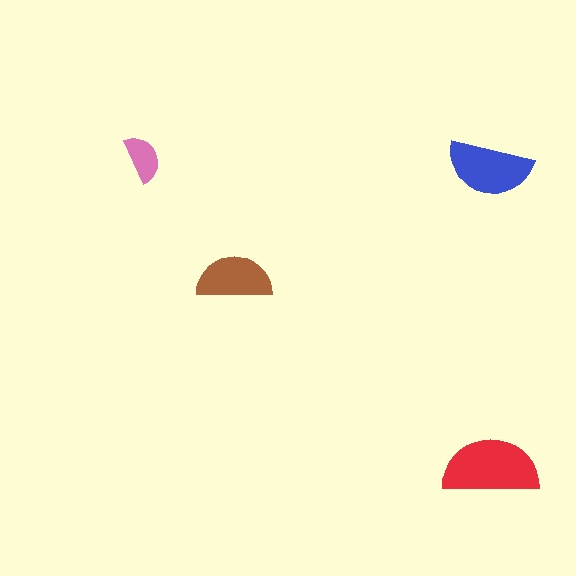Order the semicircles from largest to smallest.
the red one, the blue one, the brown one, the pink one.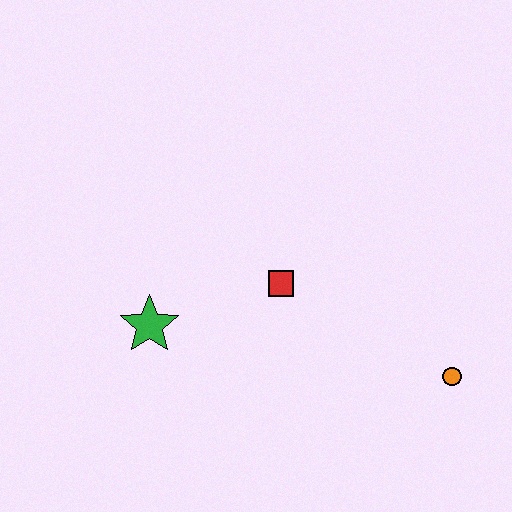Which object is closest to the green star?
The red square is closest to the green star.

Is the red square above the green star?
Yes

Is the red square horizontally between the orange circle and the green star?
Yes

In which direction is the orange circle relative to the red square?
The orange circle is to the right of the red square.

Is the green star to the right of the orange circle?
No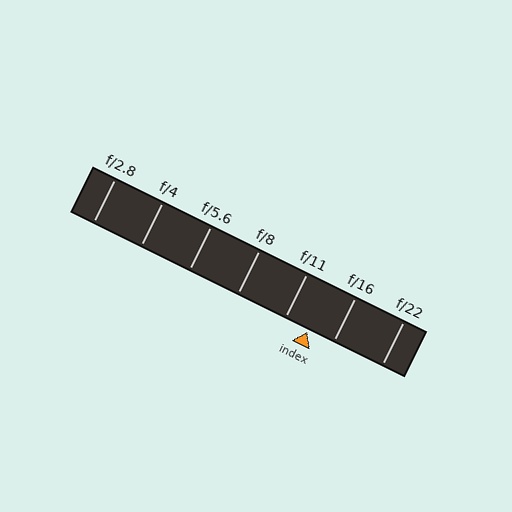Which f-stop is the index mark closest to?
The index mark is closest to f/11.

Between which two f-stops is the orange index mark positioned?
The index mark is between f/11 and f/16.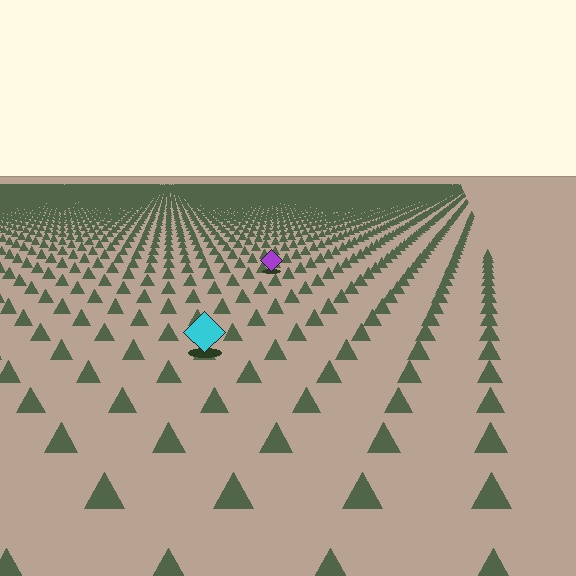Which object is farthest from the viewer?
The purple diamond is farthest from the viewer. It appears smaller and the ground texture around it is denser.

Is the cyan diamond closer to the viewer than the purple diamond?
Yes. The cyan diamond is closer — you can tell from the texture gradient: the ground texture is coarser near it.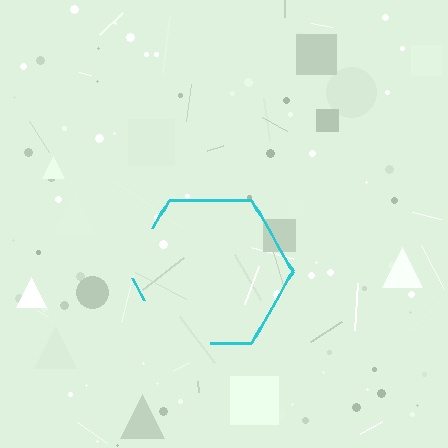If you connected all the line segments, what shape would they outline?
They would outline a hexagon.